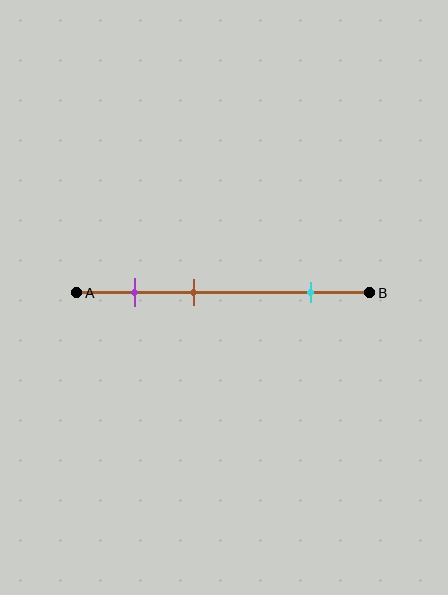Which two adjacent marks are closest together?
The purple and brown marks are the closest adjacent pair.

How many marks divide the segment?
There are 3 marks dividing the segment.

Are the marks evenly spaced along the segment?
No, the marks are not evenly spaced.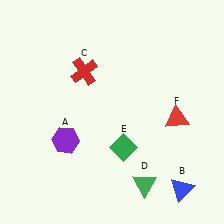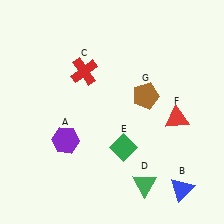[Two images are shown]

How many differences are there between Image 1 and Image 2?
There is 1 difference between the two images.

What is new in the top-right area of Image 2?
A brown pentagon (G) was added in the top-right area of Image 2.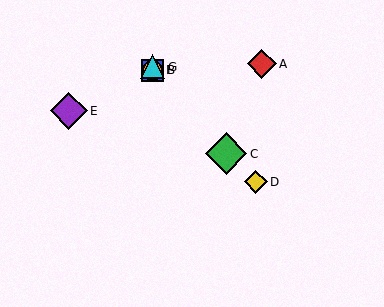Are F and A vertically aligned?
No, F is at x≈153 and A is at x≈262.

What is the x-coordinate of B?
Object B is at x≈153.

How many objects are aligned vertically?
3 objects (B, F, G) are aligned vertically.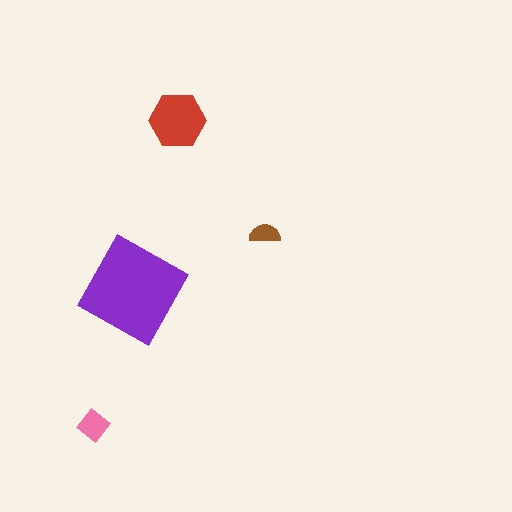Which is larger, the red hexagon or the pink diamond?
The red hexagon.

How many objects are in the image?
There are 4 objects in the image.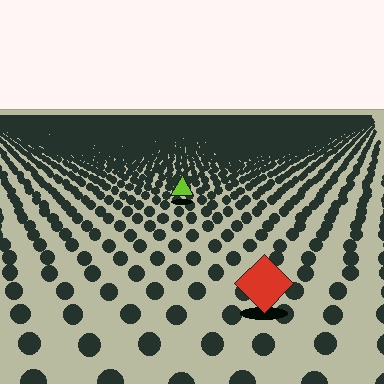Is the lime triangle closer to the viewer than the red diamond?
No. The red diamond is closer — you can tell from the texture gradient: the ground texture is coarser near it.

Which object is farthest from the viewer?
The lime triangle is farthest from the viewer. It appears smaller and the ground texture around it is denser.